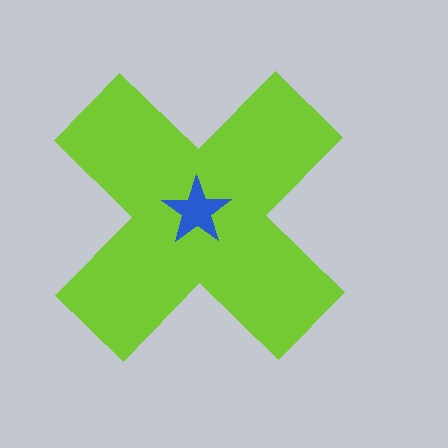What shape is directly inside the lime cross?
The blue star.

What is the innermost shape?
The blue star.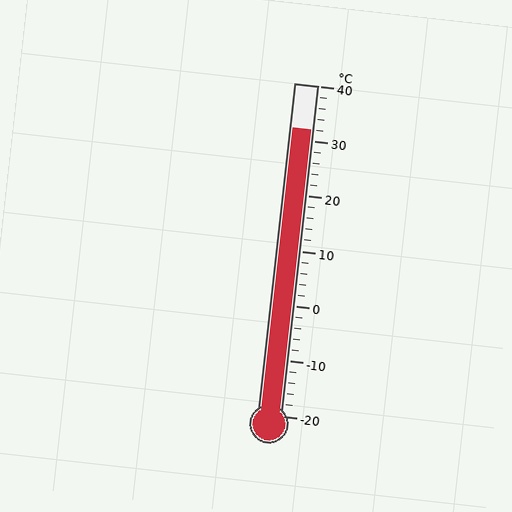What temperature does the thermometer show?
The thermometer shows approximately 32°C.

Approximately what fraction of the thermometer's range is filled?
The thermometer is filled to approximately 85% of its range.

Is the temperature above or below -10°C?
The temperature is above -10°C.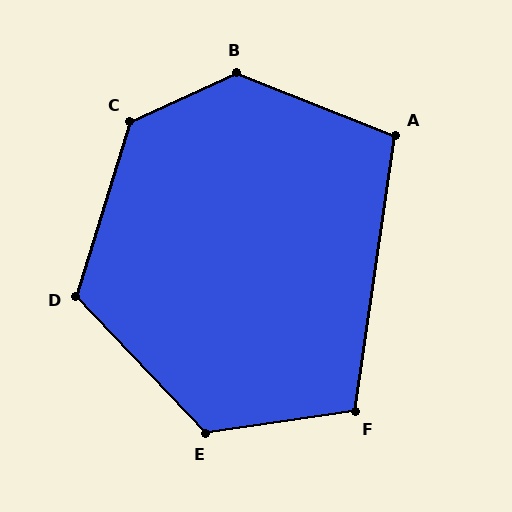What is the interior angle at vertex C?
Approximately 132 degrees (obtuse).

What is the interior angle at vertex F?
Approximately 107 degrees (obtuse).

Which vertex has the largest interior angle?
B, at approximately 134 degrees.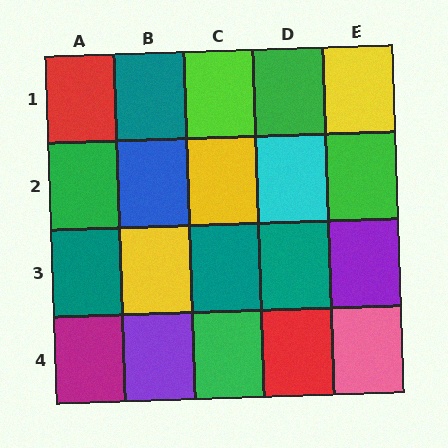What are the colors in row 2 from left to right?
Green, blue, yellow, cyan, green.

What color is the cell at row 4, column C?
Green.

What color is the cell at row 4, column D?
Red.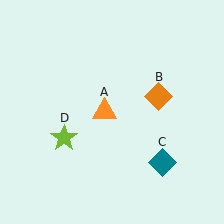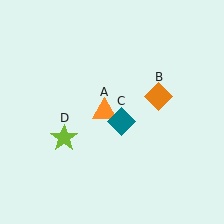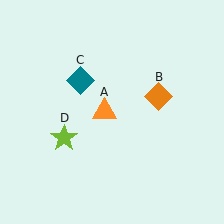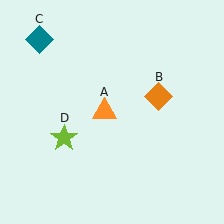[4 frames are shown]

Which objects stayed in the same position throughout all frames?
Orange triangle (object A) and orange diamond (object B) and lime star (object D) remained stationary.